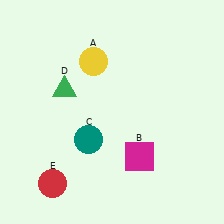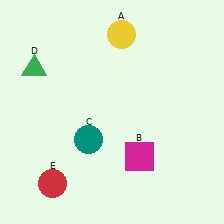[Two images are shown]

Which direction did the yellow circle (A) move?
The yellow circle (A) moved right.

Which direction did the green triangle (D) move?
The green triangle (D) moved left.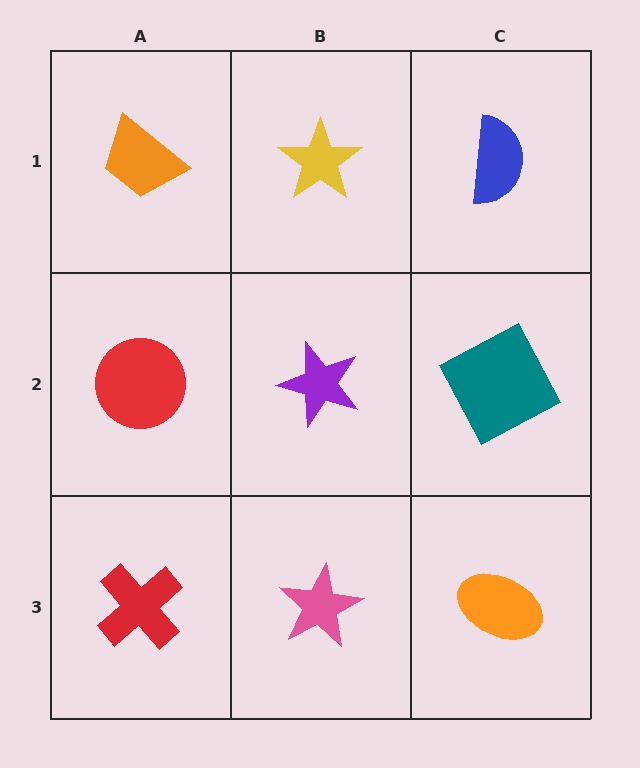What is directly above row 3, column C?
A teal square.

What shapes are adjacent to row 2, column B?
A yellow star (row 1, column B), a pink star (row 3, column B), a red circle (row 2, column A), a teal square (row 2, column C).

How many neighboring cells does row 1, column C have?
2.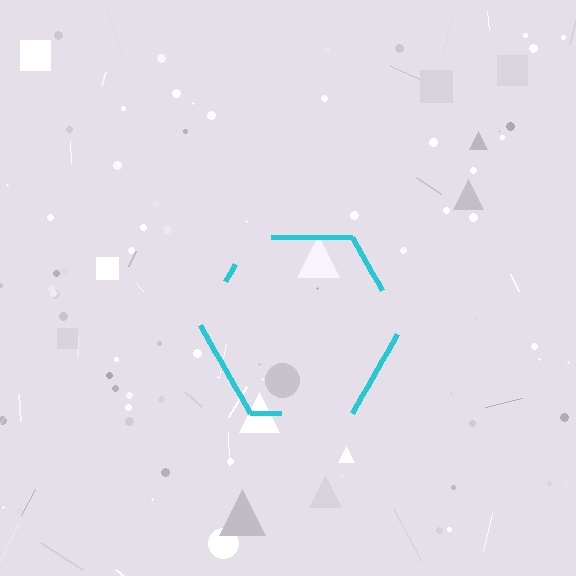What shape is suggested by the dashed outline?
The dashed outline suggests a hexagon.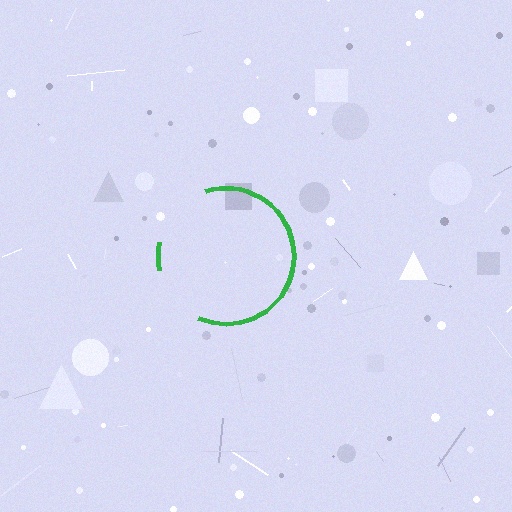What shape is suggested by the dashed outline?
The dashed outline suggests a circle.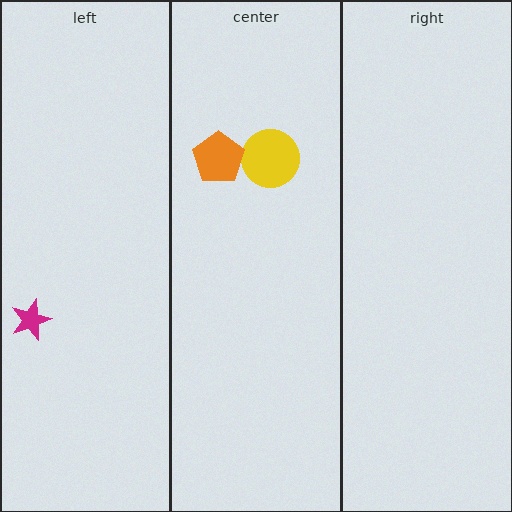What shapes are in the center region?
The yellow circle, the orange pentagon.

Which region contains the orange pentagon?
The center region.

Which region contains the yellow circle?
The center region.